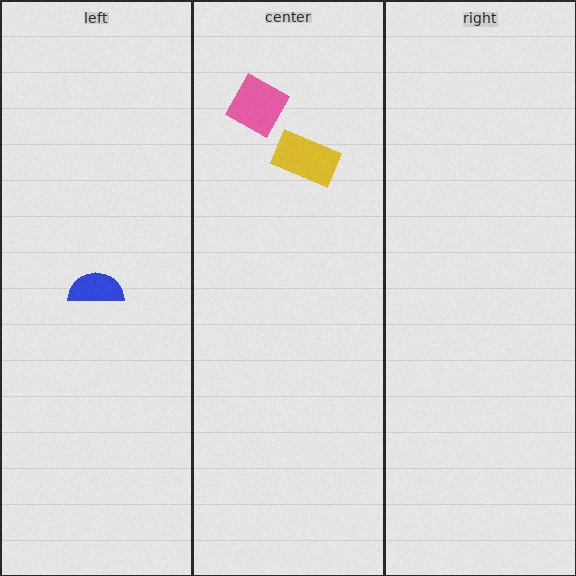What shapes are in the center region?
The pink diamond, the yellow rectangle.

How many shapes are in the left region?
1.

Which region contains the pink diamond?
The center region.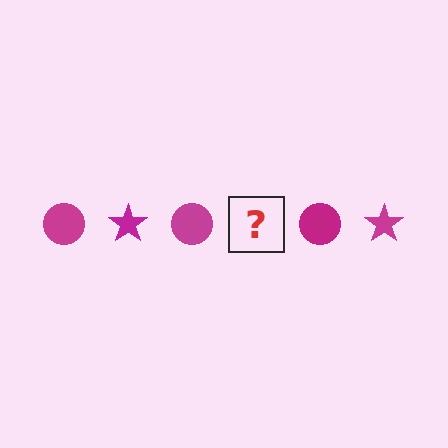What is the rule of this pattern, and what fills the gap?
The rule is that the pattern cycles through circle, star shapes in magenta. The gap should be filled with a magenta star.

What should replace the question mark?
The question mark should be replaced with a magenta star.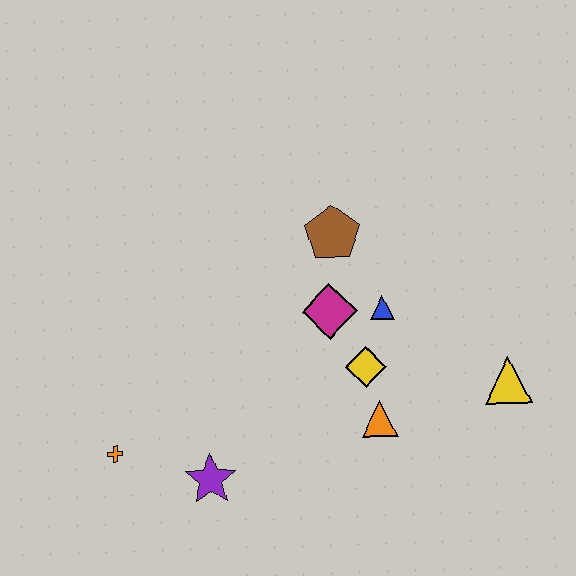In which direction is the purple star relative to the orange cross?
The purple star is to the right of the orange cross.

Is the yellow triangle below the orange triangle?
No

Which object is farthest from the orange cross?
The yellow triangle is farthest from the orange cross.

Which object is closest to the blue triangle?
The magenta diamond is closest to the blue triangle.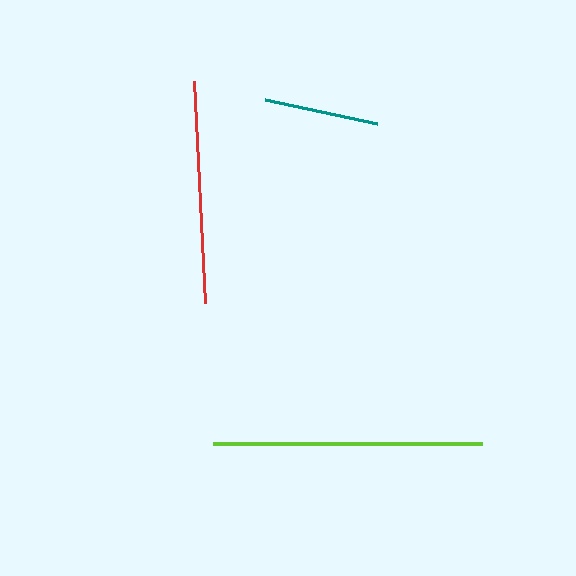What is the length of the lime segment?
The lime segment is approximately 269 pixels long.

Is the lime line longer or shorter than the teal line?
The lime line is longer than the teal line.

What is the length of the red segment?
The red segment is approximately 223 pixels long.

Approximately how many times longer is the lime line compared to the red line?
The lime line is approximately 1.2 times the length of the red line.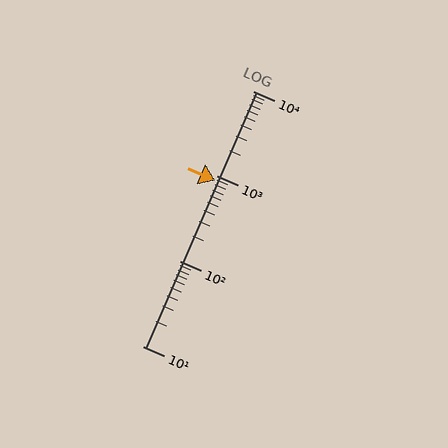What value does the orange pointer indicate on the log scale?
The pointer indicates approximately 890.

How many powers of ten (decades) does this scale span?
The scale spans 3 decades, from 10 to 10000.